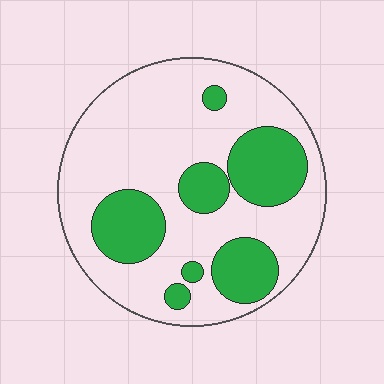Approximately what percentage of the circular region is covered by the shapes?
Approximately 30%.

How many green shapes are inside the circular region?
7.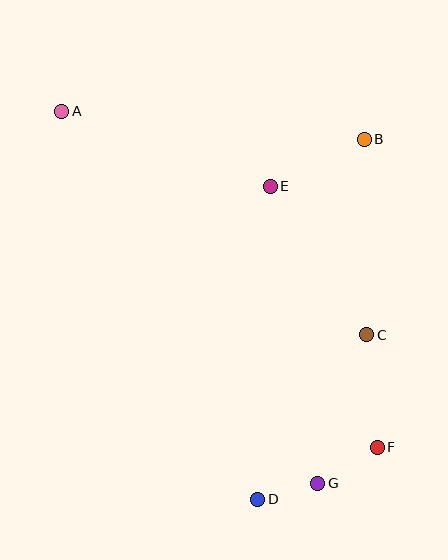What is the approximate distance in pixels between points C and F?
The distance between C and F is approximately 113 pixels.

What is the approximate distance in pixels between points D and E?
The distance between D and E is approximately 314 pixels.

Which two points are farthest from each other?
Points A and F are farthest from each other.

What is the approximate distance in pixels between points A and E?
The distance between A and E is approximately 221 pixels.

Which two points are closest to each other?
Points D and G are closest to each other.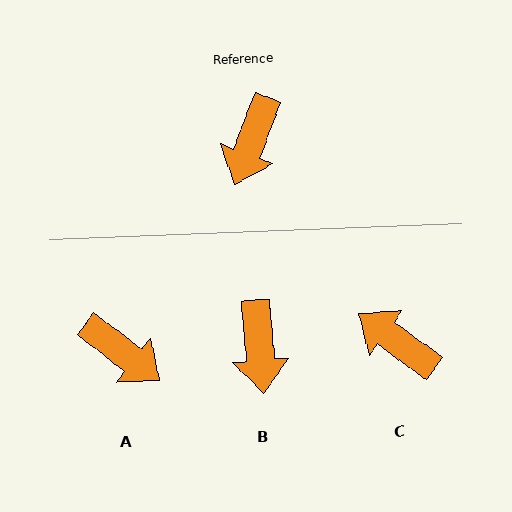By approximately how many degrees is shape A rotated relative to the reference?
Approximately 73 degrees counter-clockwise.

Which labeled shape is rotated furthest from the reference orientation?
C, about 105 degrees away.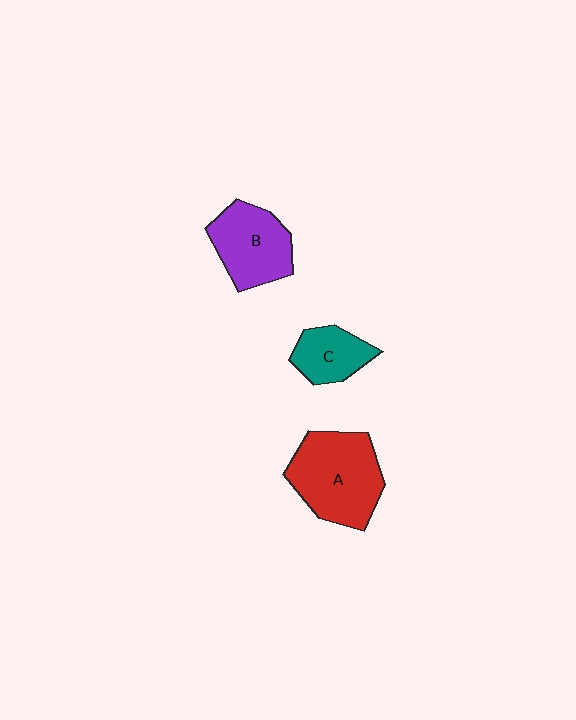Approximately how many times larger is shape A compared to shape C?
Approximately 2.0 times.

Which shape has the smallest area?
Shape C (teal).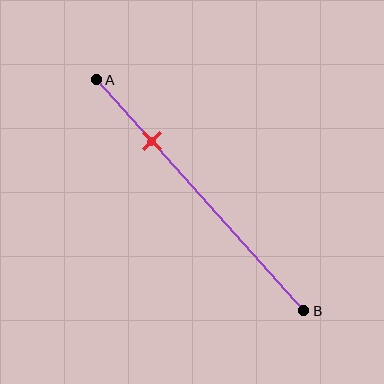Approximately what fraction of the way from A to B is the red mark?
The red mark is approximately 25% of the way from A to B.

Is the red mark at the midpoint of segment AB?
No, the mark is at about 25% from A, not at the 50% midpoint.